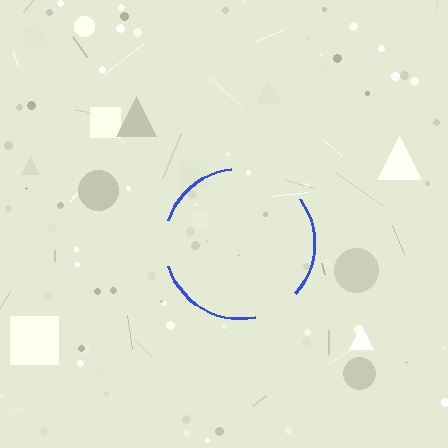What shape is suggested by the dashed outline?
The dashed outline suggests a circle.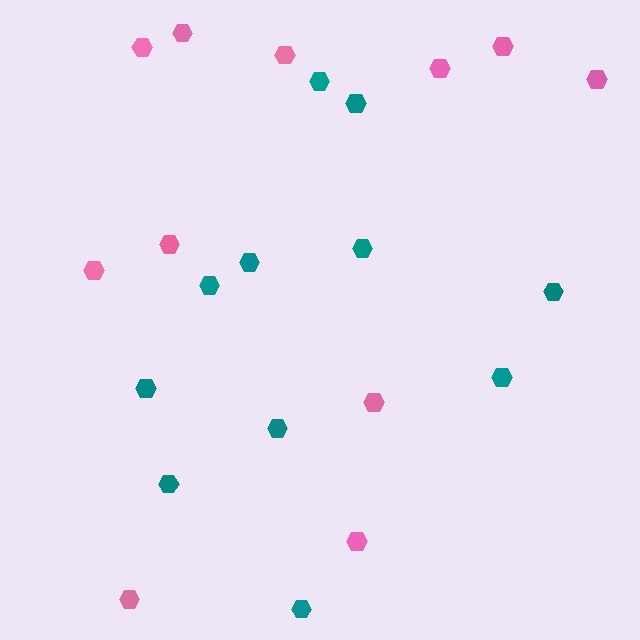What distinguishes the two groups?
There are 2 groups: one group of pink hexagons (11) and one group of teal hexagons (11).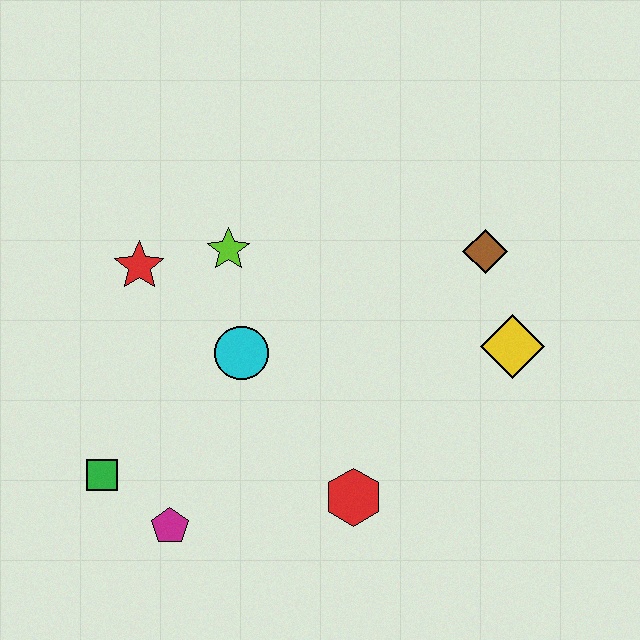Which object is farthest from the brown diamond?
The green square is farthest from the brown diamond.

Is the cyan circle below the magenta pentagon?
No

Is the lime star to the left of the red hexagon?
Yes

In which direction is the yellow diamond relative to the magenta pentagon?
The yellow diamond is to the right of the magenta pentagon.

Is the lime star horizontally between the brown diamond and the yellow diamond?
No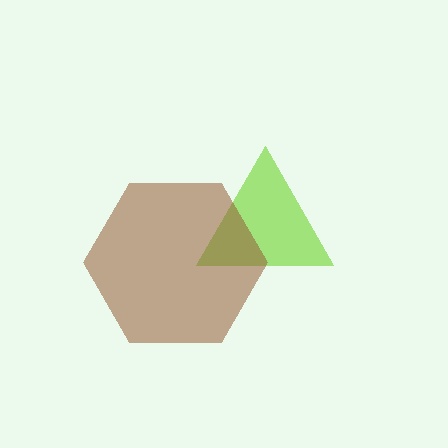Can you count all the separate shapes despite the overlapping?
Yes, there are 2 separate shapes.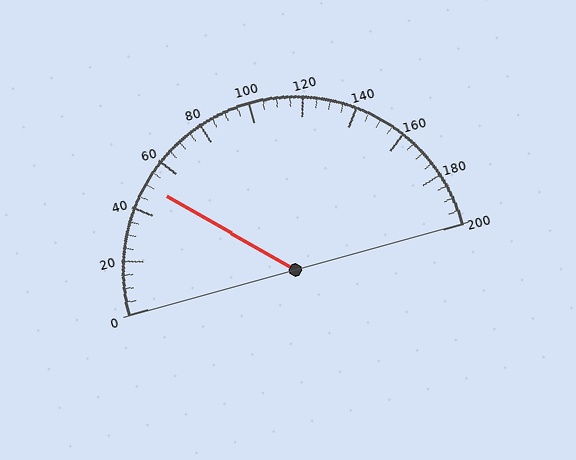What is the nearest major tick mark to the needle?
The nearest major tick mark is 40.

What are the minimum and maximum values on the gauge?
The gauge ranges from 0 to 200.